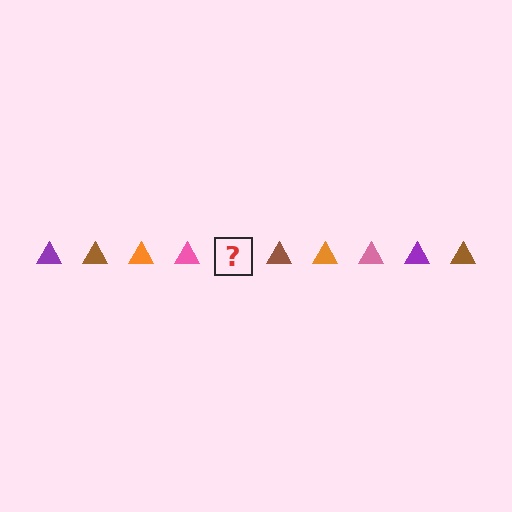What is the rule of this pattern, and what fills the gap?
The rule is that the pattern cycles through purple, brown, orange, pink triangles. The gap should be filled with a purple triangle.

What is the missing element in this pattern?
The missing element is a purple triangle.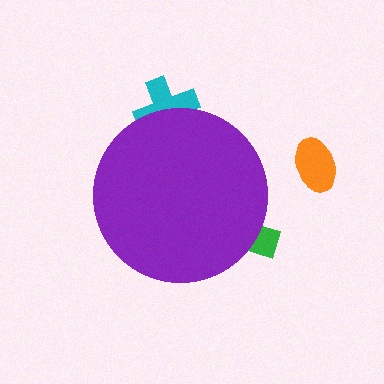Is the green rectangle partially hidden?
Yes, the green rectangle is partially hidden behind the purple circle.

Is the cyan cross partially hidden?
Yes, the cyan cross is partially hidden behind the purple circle.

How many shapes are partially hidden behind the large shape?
2 shapes are partially hidden.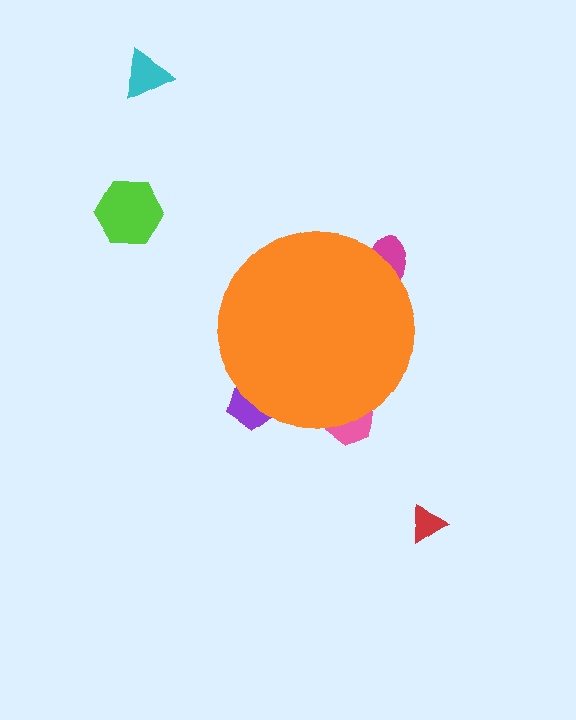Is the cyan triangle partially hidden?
No, the cyan triangle is fully visible.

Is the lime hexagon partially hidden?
No, the lime hexagon is fully visible.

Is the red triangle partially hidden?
No, the red triangle is fully visible.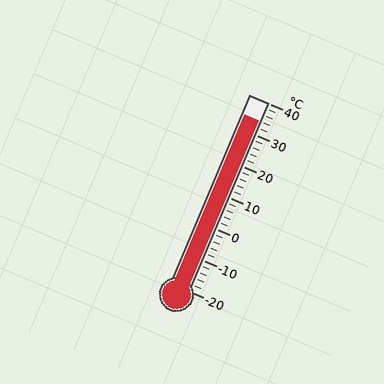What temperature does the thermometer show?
The thermometer shows approximately 34°C.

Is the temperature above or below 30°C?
The temperature is above 30°C.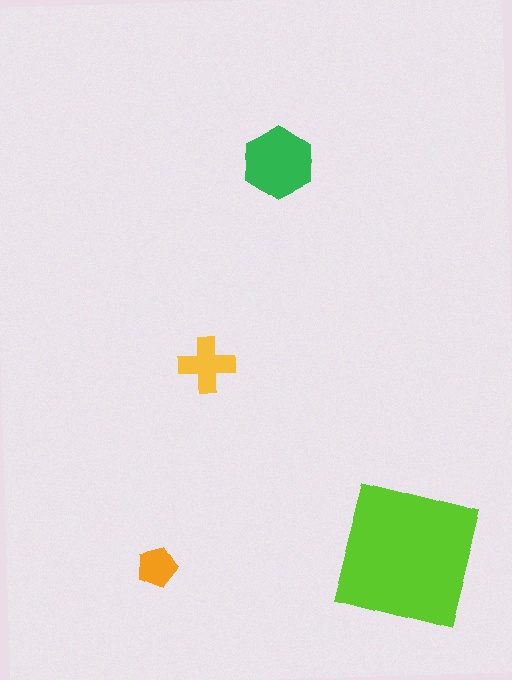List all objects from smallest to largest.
The orange pentagon, the yellow cross, the green hexagon, the lime square.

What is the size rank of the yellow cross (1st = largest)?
3rd.